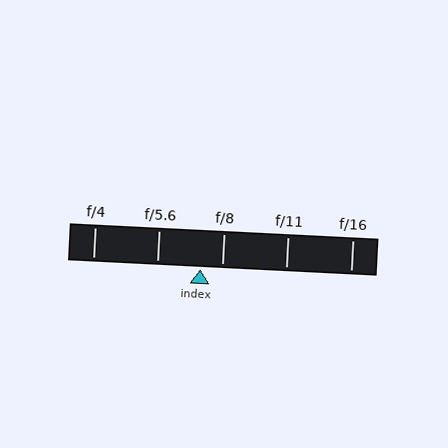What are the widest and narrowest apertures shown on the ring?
The widest aperture shown is f/4 and the narrowest is f/16.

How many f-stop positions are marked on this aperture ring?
There are 5 f-stop positions marked.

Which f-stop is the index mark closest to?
The index mark is closest to f/8.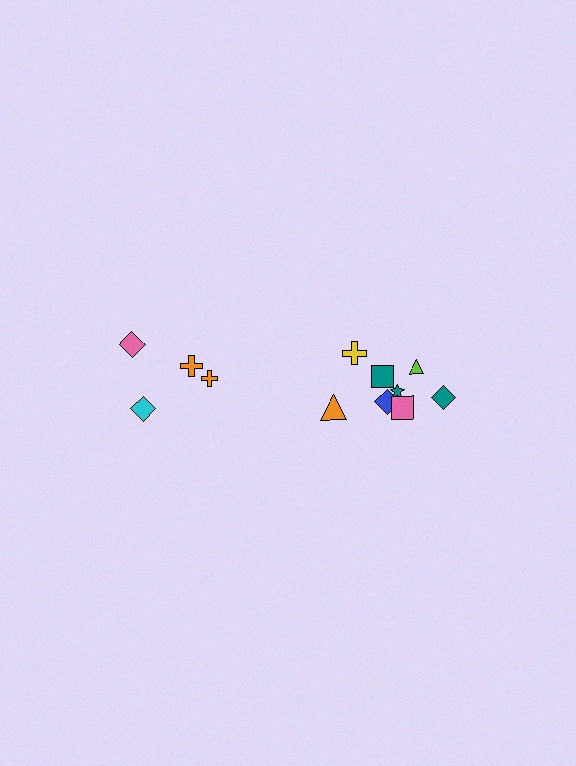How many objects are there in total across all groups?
There are 12 objects.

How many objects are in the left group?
There are 4 objects.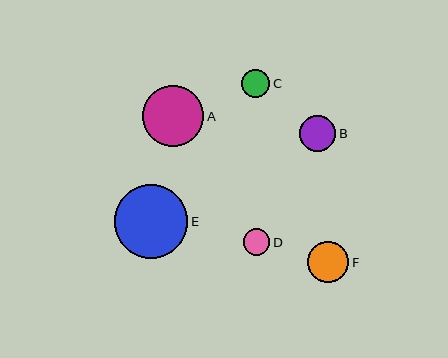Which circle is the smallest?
Circle D is the smallest with a size of approximately 26 pixels.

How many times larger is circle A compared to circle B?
Circle A is approximately 1.7 times the size of circle B.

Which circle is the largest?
Circle E is the largest with a size of approximately 74 pixels.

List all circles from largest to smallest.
From largest to smallest: E, A, F, B, C, D.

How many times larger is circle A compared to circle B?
Circle A is approximately 1.7 times the size of circle B.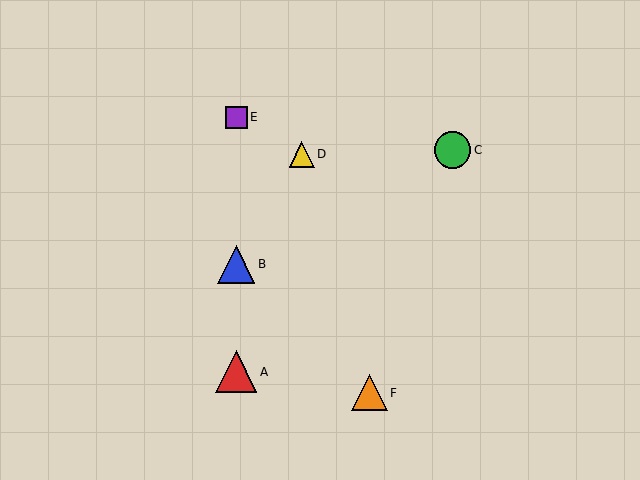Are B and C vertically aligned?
No, B is at x≈236 and C is at x≈453.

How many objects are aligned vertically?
3 objects (A, B, E) are aligned vertically.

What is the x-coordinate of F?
Object F is at x≈369.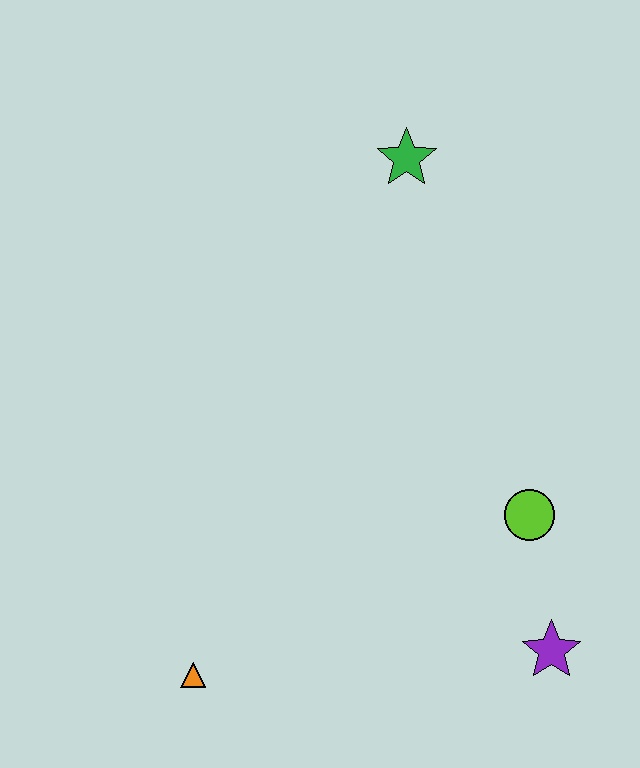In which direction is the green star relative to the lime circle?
The green star is above the lime circle.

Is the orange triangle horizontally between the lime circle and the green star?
No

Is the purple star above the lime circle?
No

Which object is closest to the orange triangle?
The purple star is closest to the orange triangle.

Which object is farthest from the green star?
The orange triangle is farthest from the green star.